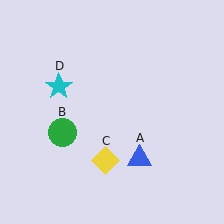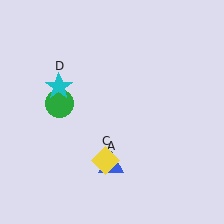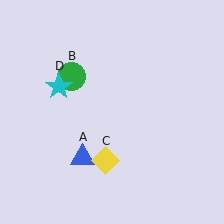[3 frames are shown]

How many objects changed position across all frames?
2 objects changed position: blue triangle (object A), green circle (object B).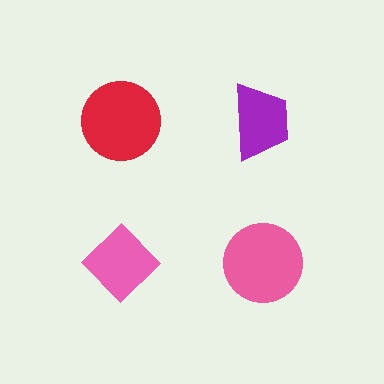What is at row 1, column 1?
A red circle.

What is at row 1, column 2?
A purple trapezoid.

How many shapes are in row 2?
2 shapes.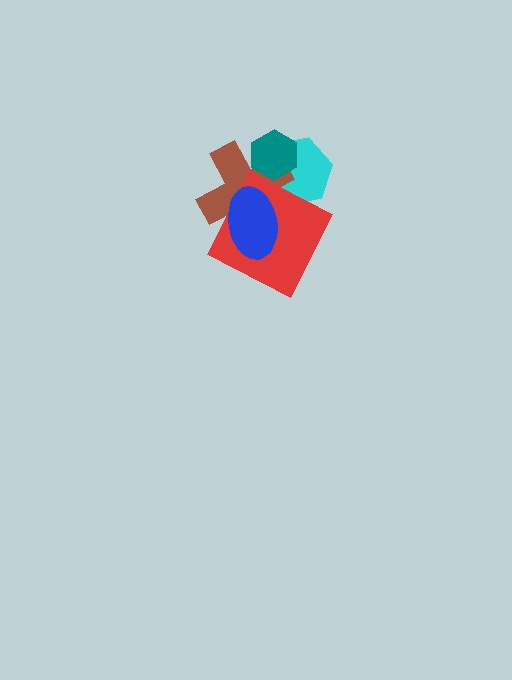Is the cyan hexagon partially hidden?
Yes, it is partially covered by another shape.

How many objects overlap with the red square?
3 objects overlap with the red square.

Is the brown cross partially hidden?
Yes, it is partially covered by another shape.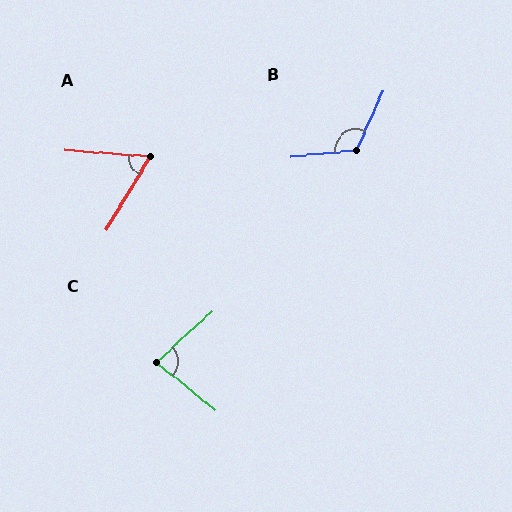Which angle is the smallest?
A, at approximately 64 degrees.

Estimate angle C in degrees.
Approximately 81 degrees.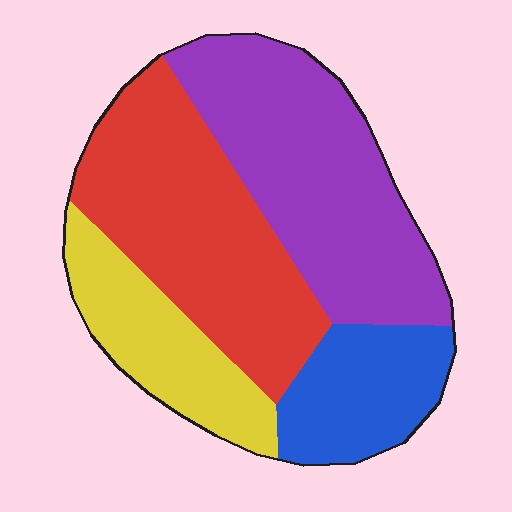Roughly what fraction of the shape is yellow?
Yellow covers 17% of the shape.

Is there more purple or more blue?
Purple.